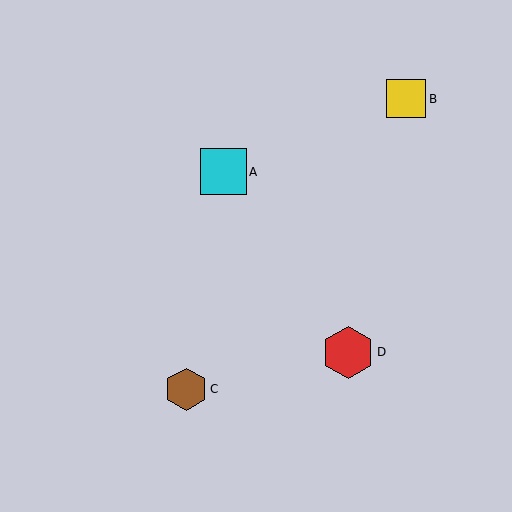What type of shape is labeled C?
Shape C is a brown hexagon.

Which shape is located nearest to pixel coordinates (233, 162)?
The cyan square (labeled A) at (223, 172) is nearest to that location.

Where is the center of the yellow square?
The center of the yellow square is at (406, 99).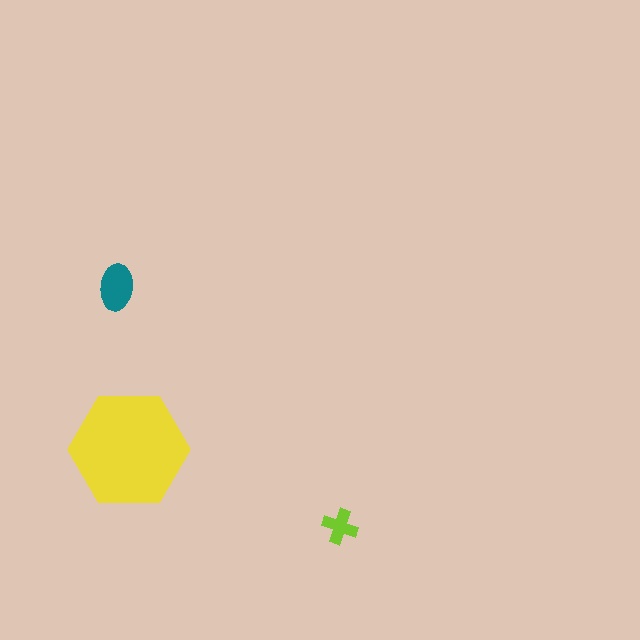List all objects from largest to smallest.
The yellow hexagon, the teal ellipse, the lime cross.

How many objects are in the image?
There are 3 objects in the image.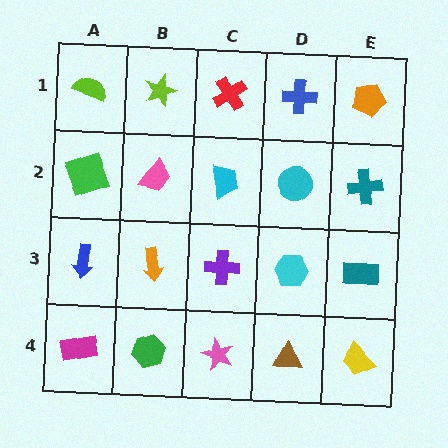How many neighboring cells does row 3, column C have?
4.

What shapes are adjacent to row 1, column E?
A teal cross (row 2, column E), a blue cross (row 1, column D).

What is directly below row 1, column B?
A pink trapezoid.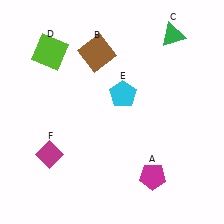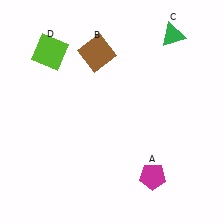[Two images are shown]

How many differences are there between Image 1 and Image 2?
There are 2 differences between the two images.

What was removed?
The cyan pentagon (E), the magenta diamond (F) were removed in Image 2.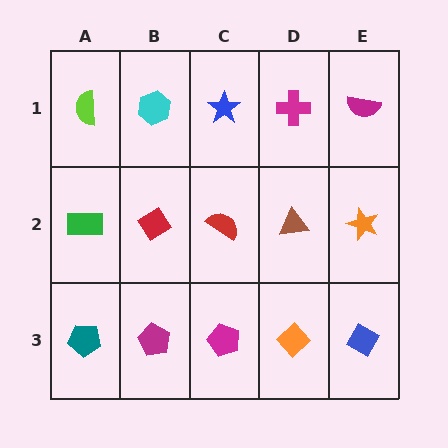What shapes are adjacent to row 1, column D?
A brown triangle (row 2, column D), a blue star (row 1, column C), a magenta semicircle (row 1, column E).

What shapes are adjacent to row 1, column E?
An orange star (row 2, column E), a magenta cross (row 1, column D).